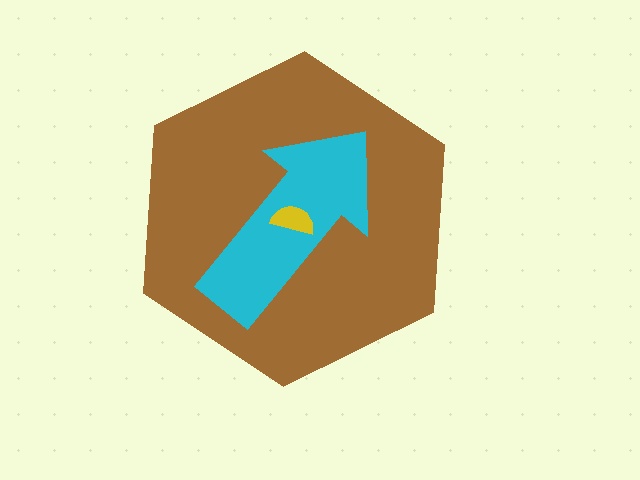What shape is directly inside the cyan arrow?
The yellow semicircle.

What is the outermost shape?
The brown hexagon.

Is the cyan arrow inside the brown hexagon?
Yes.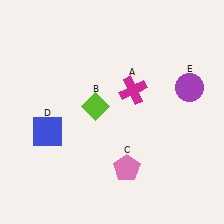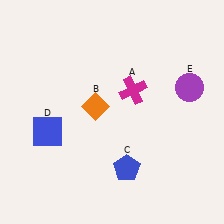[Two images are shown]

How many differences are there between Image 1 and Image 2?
There are 2 differences between the two images.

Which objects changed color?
B changed from lime to orange. C changed from pink to blue.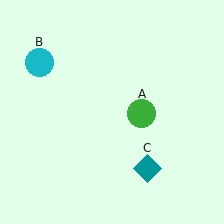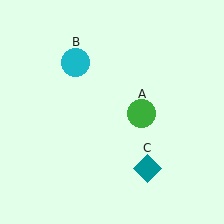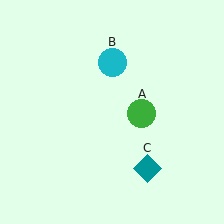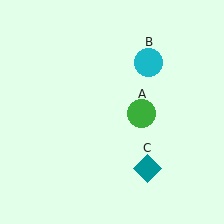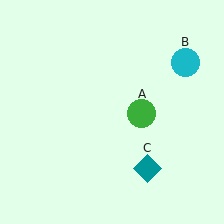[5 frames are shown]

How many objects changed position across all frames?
1 object changed position: cyan circle (object B).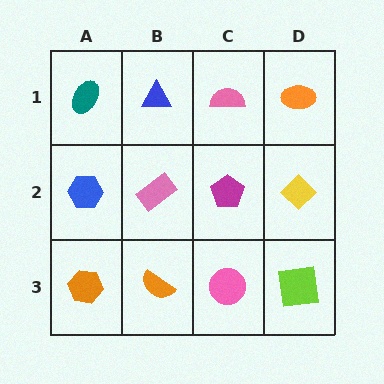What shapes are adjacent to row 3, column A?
A blue hexagon (row 2, column A), an orange semicircle (row 3, column B).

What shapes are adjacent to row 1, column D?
A yellow diamond (row 2, column D), a pink semicircle (row 1, column C).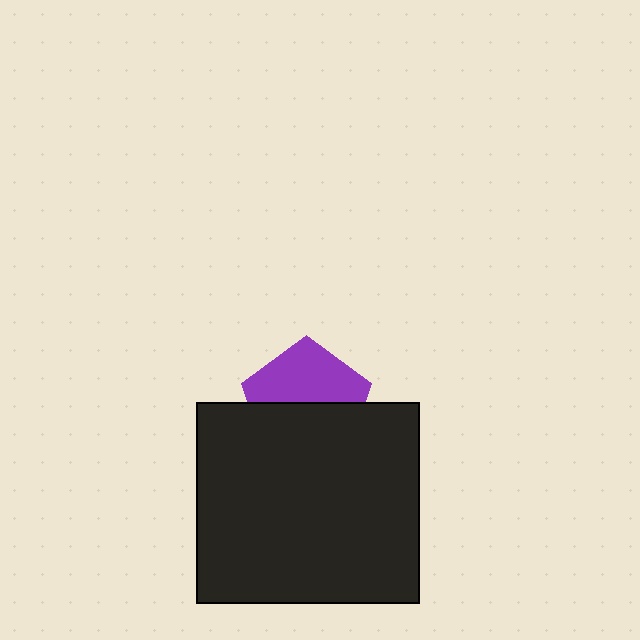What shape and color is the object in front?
The object in front is a black rectangle.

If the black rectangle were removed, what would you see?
You would see the complete purple pentagon.